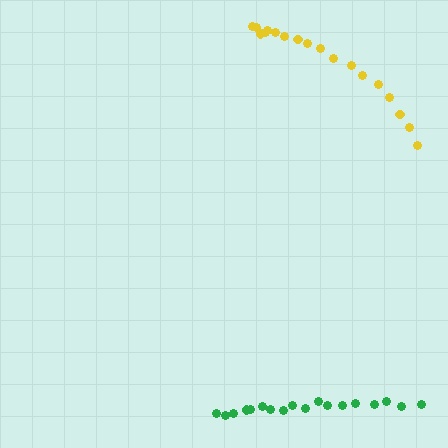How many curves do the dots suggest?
There are 2 distinct paths.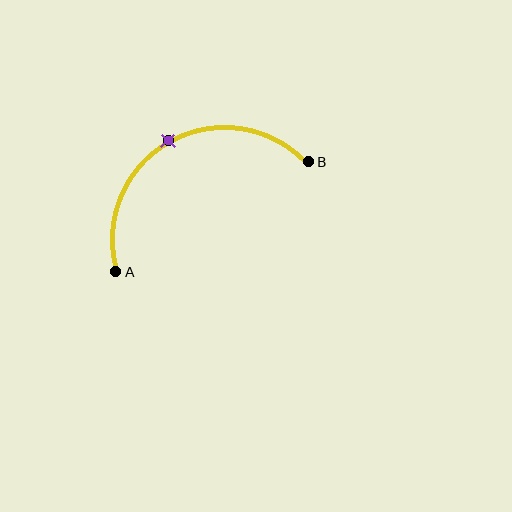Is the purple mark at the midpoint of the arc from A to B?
Yes. The purple mark lies on the arc at equal arc-length from both A and B — it is the arc midpoint.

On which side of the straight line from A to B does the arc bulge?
The arc bulges above the straight line connecting A and B.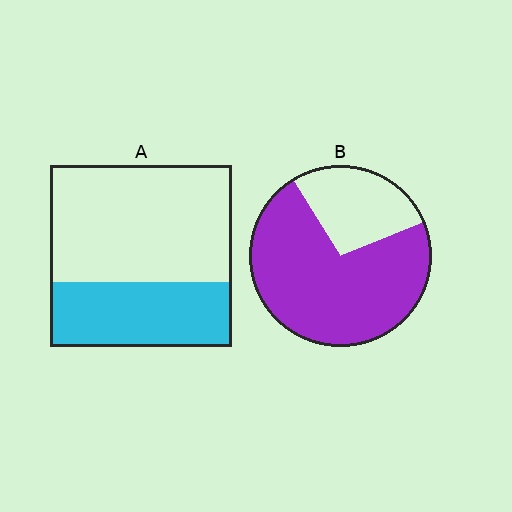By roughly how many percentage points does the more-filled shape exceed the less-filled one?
By roughly 35 percentage points (B over A).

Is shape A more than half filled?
No.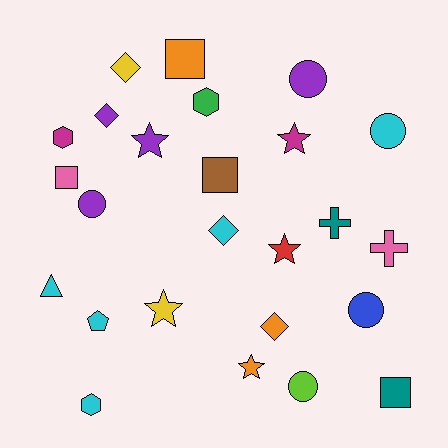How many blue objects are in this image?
There is 1 blue object.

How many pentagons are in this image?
There is 1 pentagon.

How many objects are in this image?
There are 25 objects.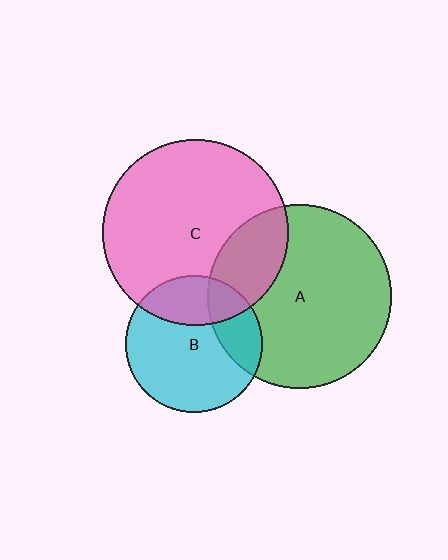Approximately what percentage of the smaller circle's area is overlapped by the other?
Approximately 25%.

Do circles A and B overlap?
Yes.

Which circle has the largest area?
Circle C (pink).